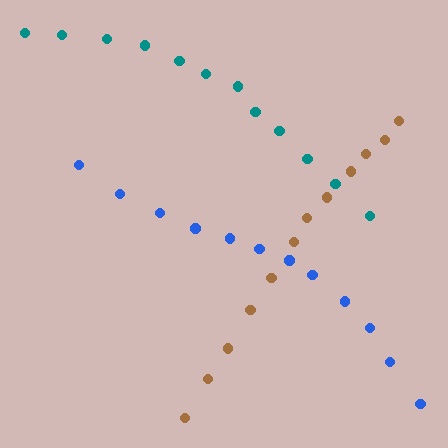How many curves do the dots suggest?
There are 3 distinct paths.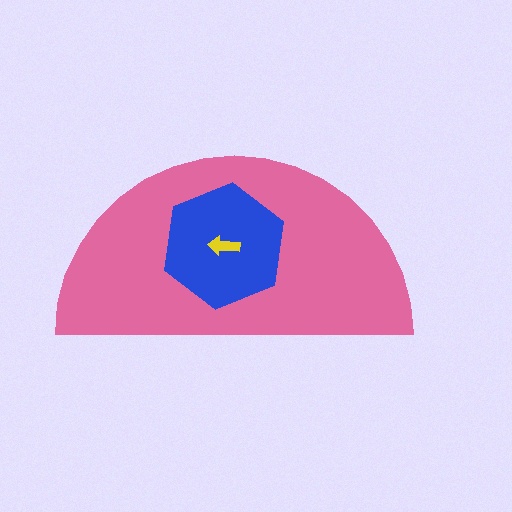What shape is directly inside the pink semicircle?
The blue hexagon.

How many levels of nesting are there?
3.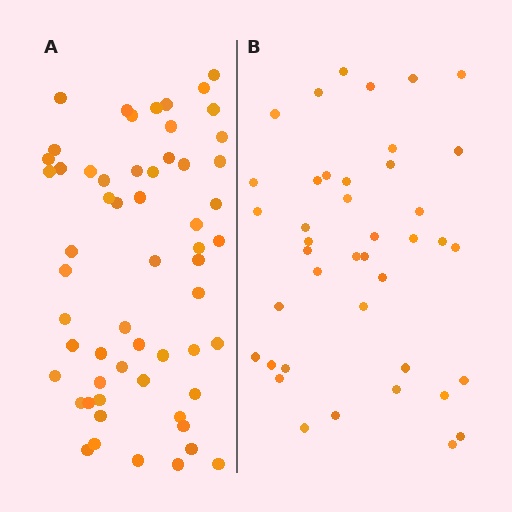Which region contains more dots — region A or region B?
Region A (the left region) has more dots.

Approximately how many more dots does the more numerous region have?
Region A has approximately 15 more dots than region B.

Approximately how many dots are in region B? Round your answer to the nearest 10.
About 40 dots. (The exact count is 41, which rounds to 40.)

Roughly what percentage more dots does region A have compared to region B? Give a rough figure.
About 40% more.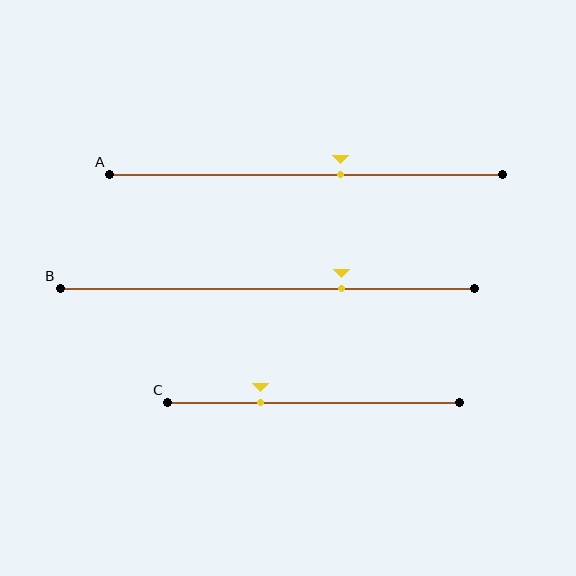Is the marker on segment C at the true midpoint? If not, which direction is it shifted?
No, the marker on segment C is shifted to the left by about 18% of the segment length.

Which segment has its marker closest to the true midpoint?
Segment A has its marker closest to the true midpoint.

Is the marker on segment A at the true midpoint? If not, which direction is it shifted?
No, the marker on segment A is shifted to the right by about 9% of the segment length.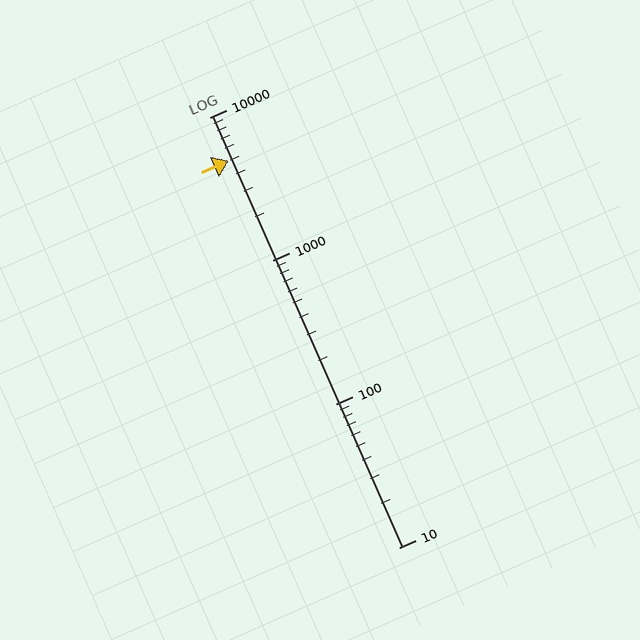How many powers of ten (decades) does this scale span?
The scale spans 3 decades, from 10 to 10000.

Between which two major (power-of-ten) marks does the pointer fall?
The pointer is between 1000 and 10000.